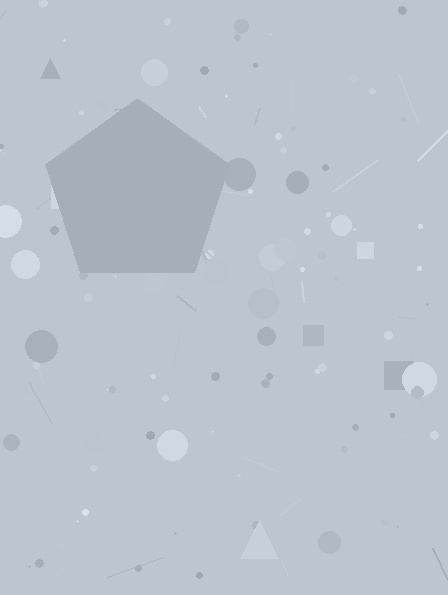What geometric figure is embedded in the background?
A pentagon is embedded in the background.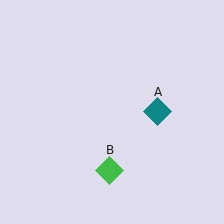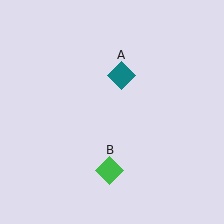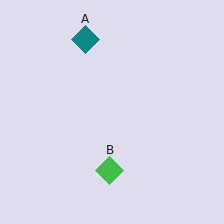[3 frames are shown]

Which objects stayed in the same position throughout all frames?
Green diamond (object B) remained stationary.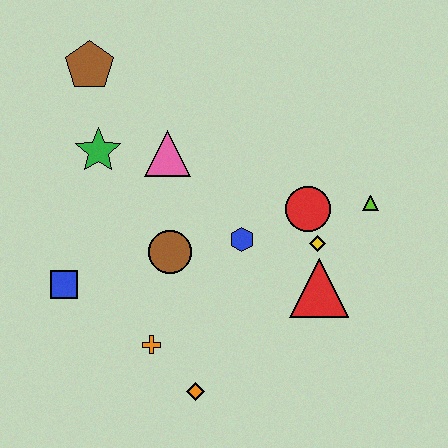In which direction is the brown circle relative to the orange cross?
The brown circle is above the orange cross.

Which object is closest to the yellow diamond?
The red circle is closest to the yellow diamond.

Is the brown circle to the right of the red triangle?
No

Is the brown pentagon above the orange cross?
Yes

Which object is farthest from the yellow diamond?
The brown pentagon is farthest from the yellow diamond.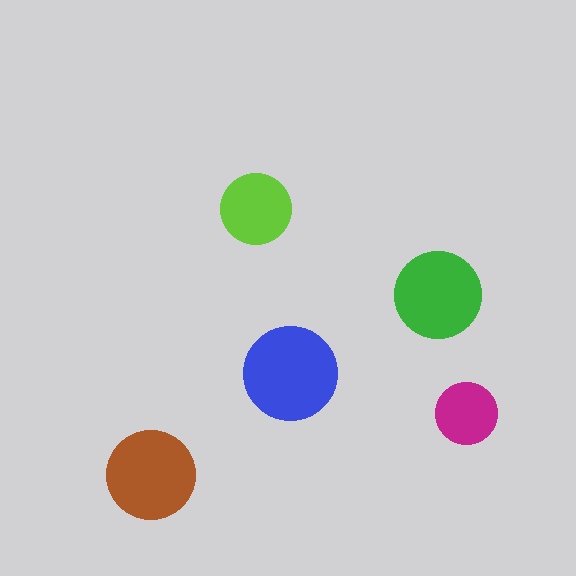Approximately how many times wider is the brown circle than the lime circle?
About 1.5 times wider.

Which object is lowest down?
The brown circle is bottommost.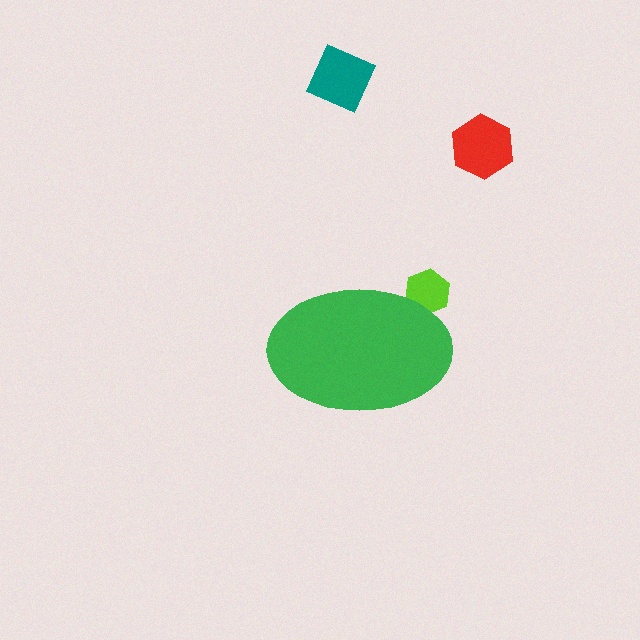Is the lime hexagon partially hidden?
Yes, the lime hexagon is partially hidden behind the green ellipse.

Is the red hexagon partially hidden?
No, the red hexagon is fully visible.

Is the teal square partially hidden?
No, the teal square is fully visible.